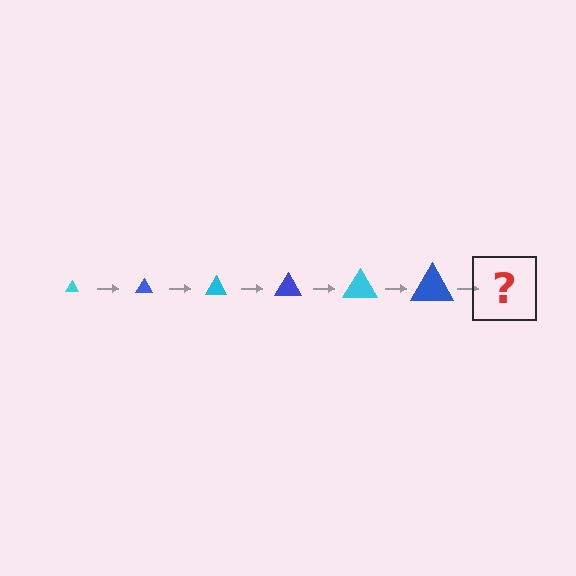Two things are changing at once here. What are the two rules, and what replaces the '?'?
The two rules are that the triangle grows larger each step and the color cycles through cyan and blue. The '?' should be a cyan triangle, larger than the previous one.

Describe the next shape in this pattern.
It should be a cyan triangle, larger than the previous one.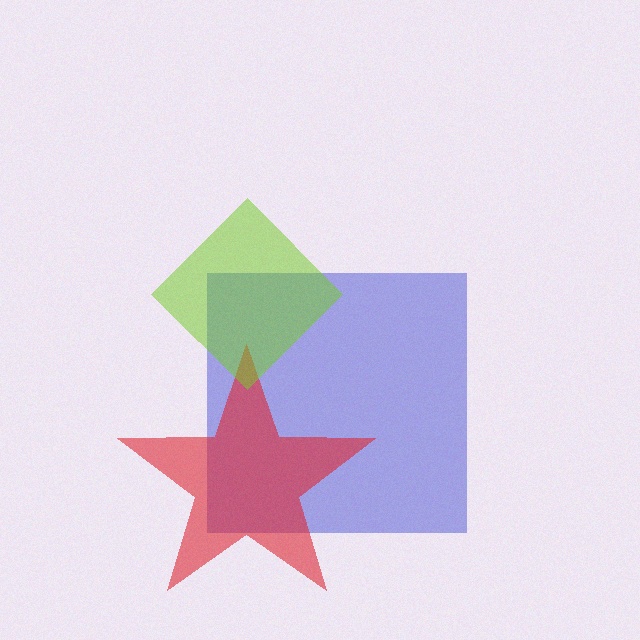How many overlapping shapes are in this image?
There are 3 overlapping shapes in the image.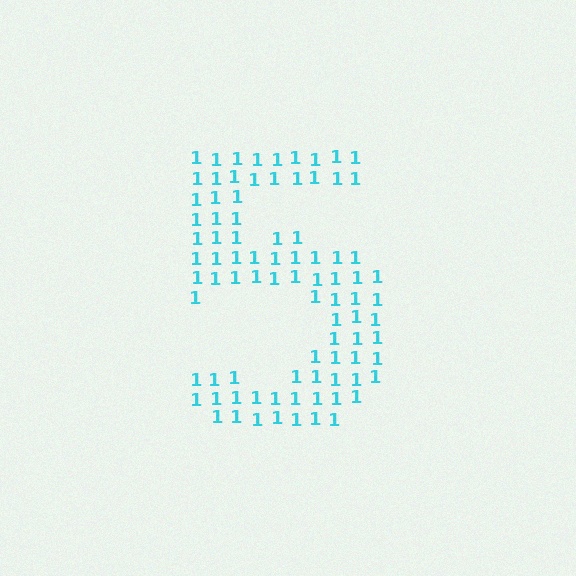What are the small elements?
The small elements are digit 1's.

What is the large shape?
The large shape is the digit 5.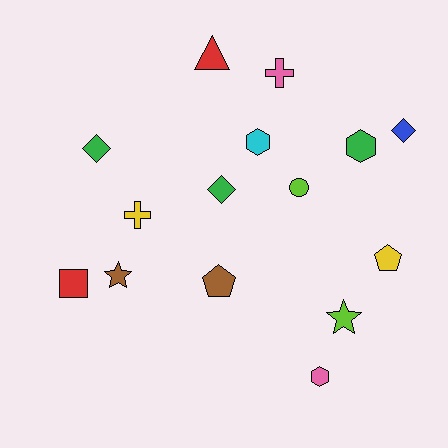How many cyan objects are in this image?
There is 1 cyan object.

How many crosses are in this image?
There are 2 crosses.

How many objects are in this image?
There are 15 objects.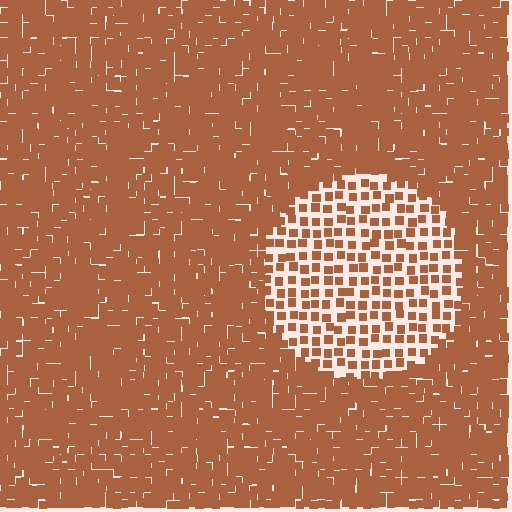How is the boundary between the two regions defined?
The boundary is defined by a change in element density (approximately 2.5x ratio). All elements are the same color, size, and shape.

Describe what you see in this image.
The image contains small brown elements arranged at two different densities. A circle-shaped region is visible where the elements are less densely packed than the surrounding area.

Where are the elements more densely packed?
The elements are more densely packed outside the circle boundary.